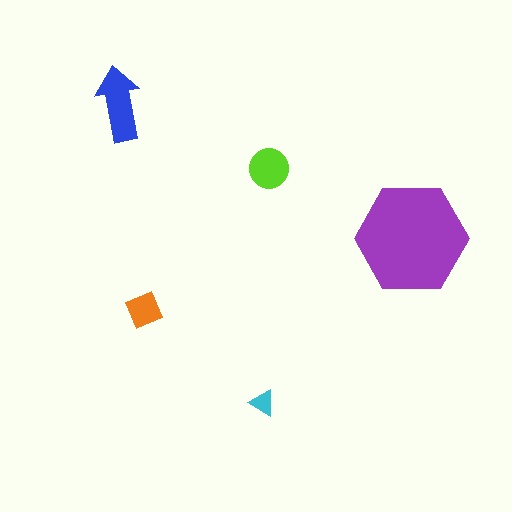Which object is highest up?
The blue arrow is topmost.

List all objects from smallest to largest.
The cyan triangle, the orange square, the lime circle, the blue arrow, the purple hexagon.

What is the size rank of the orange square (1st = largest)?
4th.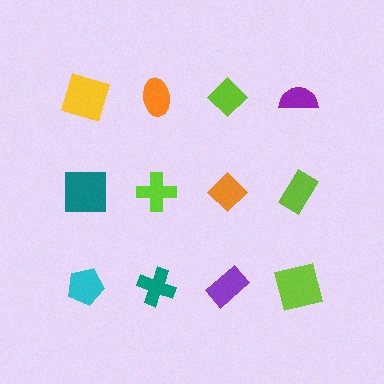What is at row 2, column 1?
A teal square.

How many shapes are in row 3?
4 shapes.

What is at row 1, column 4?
A purple semicircle.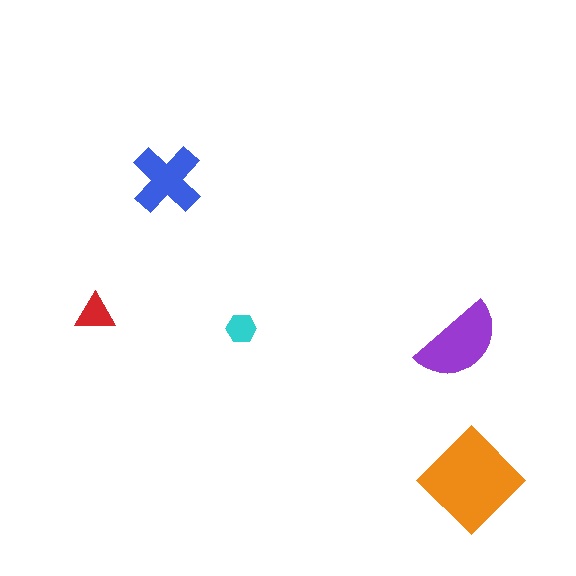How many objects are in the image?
There are 5 objects in the image.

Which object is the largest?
The orange diamond.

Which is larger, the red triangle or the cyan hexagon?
The red triangle.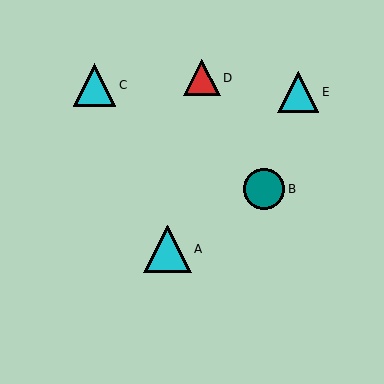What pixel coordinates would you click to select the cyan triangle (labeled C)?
Click at (95, 85) to select the cyan triangle C.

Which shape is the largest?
The cyan triangle (labeled A) is the largest.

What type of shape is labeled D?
Shape D is a red triangle.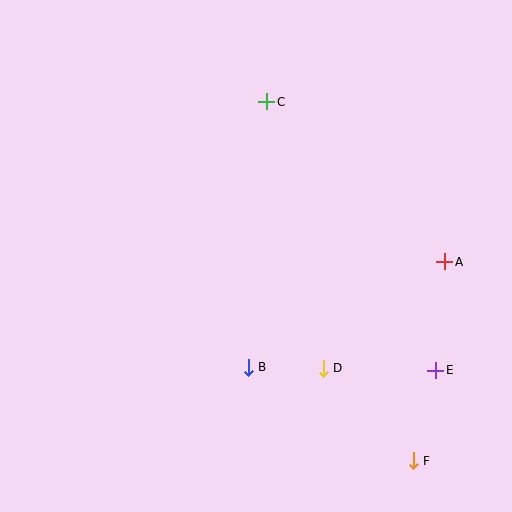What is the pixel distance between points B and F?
The distance between B and F is 189 pixels.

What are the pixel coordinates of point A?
Point A is at (445, 262).